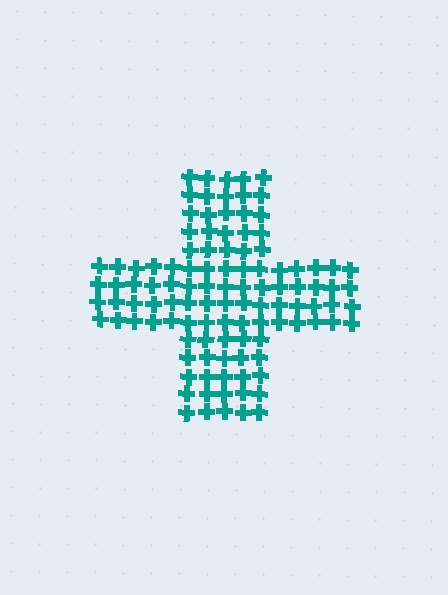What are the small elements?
The small elements are crosses.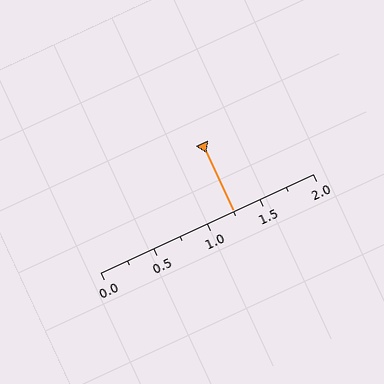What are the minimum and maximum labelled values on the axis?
The axis runs from 0.0 to 2.0.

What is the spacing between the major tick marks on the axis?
The major ticks are spaced 0.5 apart.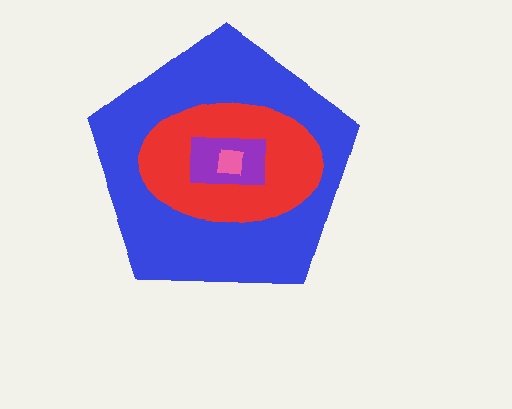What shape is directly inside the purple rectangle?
The pink square.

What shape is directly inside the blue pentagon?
The red ellipse.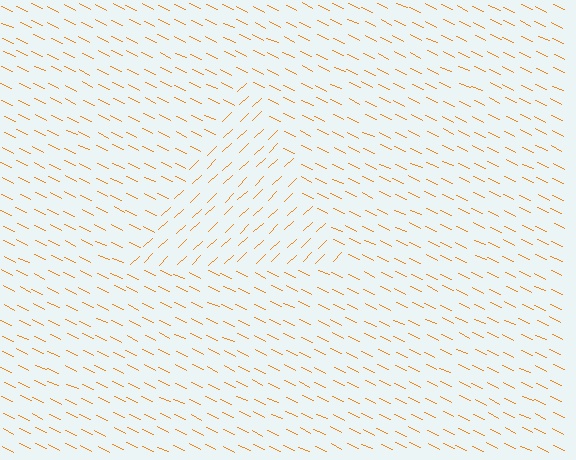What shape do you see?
I see a triangle.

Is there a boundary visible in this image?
Yes, there is a texture boundary formed by a change in line orientation.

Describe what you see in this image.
The image is filled with small orange line segments. A triangle region in the image has lines oriented differently from the surrounding lines, creating a visible texture boundary.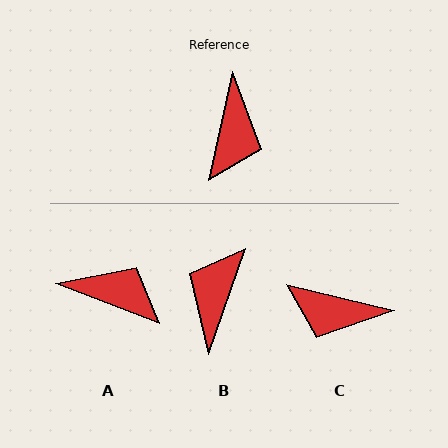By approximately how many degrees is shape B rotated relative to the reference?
Approximately 173 degrees counter-clockwise.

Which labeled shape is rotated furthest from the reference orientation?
B, about 173 degrees away.